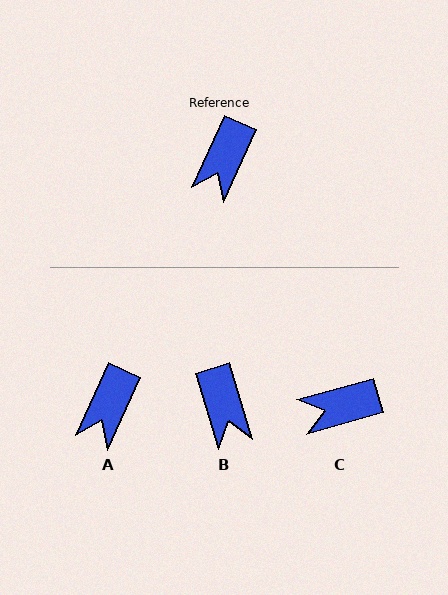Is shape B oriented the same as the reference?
No, it is off by about 41 degrees.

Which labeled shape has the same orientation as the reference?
A.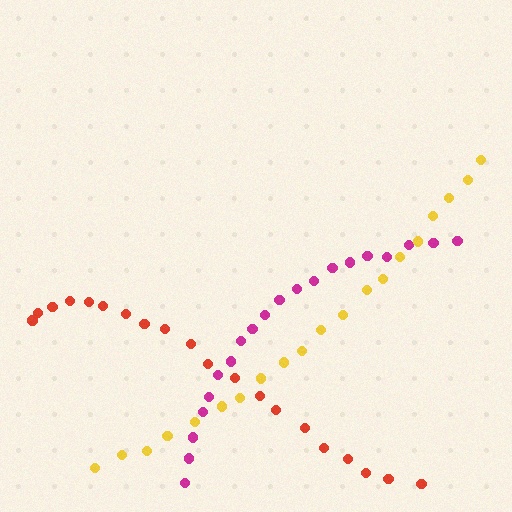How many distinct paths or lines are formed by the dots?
There are 3 distinct paths.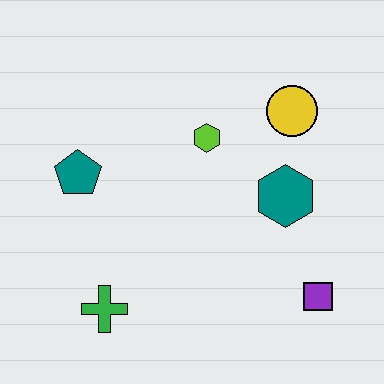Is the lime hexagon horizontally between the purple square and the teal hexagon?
No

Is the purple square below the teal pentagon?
Yes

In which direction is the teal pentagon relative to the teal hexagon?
The teal pentagon is to the left of the teal hexagon.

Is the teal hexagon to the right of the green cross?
Yes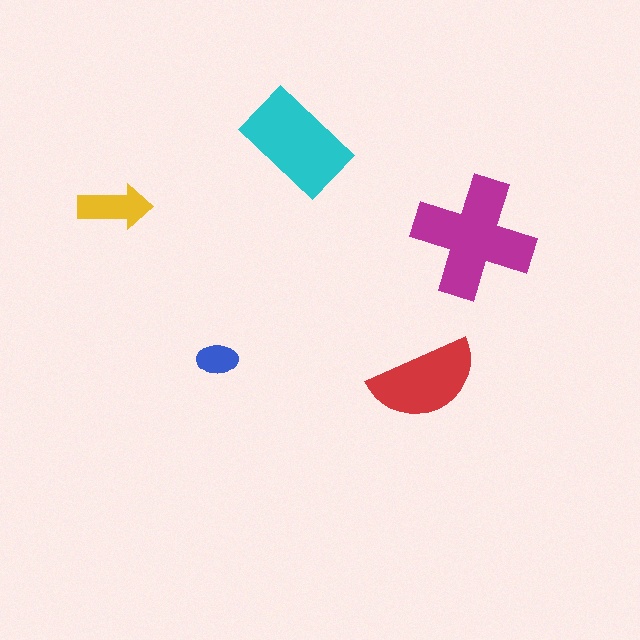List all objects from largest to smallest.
The magenta cross, the cyan rectangle, the red semicircle, the yellow arrow, the blue ellipse.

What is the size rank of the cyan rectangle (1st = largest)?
2nd.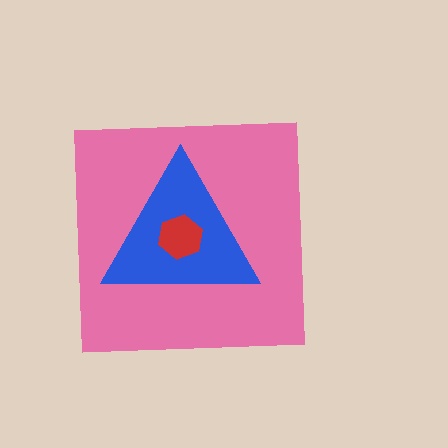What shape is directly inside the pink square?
The blue triangle.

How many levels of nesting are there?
3.